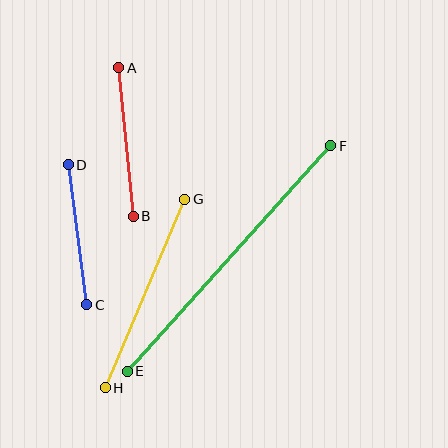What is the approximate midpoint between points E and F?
The midpoint is at approximately (229, 259) pixels.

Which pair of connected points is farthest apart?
Points E and F are farthest apart.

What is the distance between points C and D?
The distance is approximately 142 pixels.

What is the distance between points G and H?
The distance is approximately 205 pixels.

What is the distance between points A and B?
The distance is approximately 149 pixels.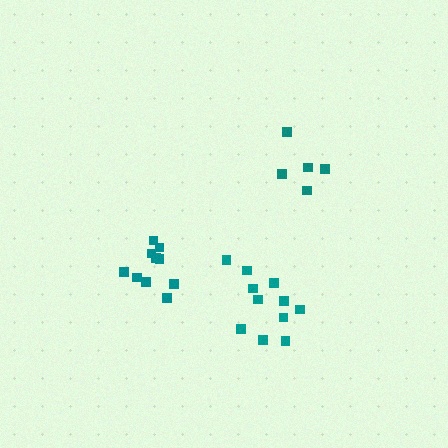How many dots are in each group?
Group 1: 10 dots, Group 2: 11 dots, Group 3: 5 dots (26 total).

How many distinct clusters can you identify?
There are 3 distinct clusters.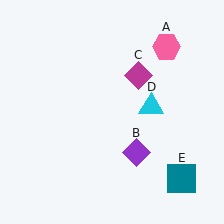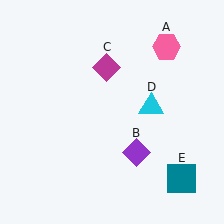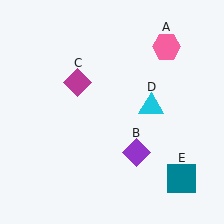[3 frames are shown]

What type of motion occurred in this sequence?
The magenta diamond (object C) rotated counterclockwise around the center of the scene.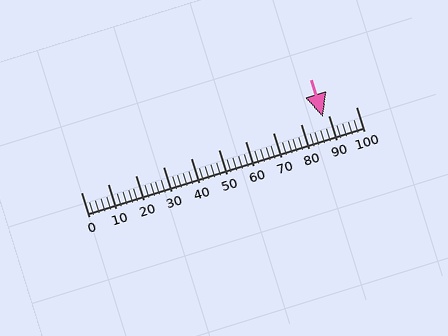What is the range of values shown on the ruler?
The ruler shows values from 0 to 100.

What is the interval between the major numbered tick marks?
The major tick marks are spaced 10 units apart.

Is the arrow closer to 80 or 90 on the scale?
The arrow is closer to 90.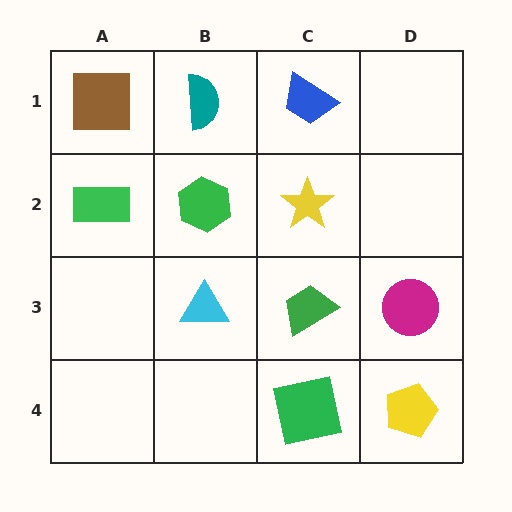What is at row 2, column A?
A green rectangle.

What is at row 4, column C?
A green square.